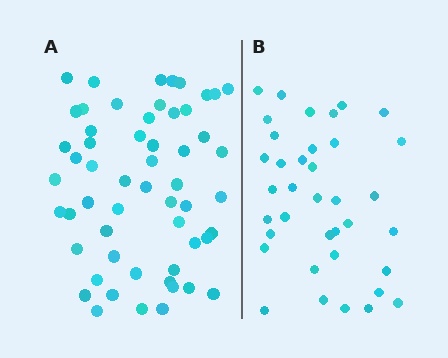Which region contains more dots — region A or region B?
Region A (the left region) has more dots.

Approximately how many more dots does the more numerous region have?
Region A has approximately 20 more dots than region B.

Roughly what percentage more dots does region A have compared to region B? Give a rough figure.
About 50% more.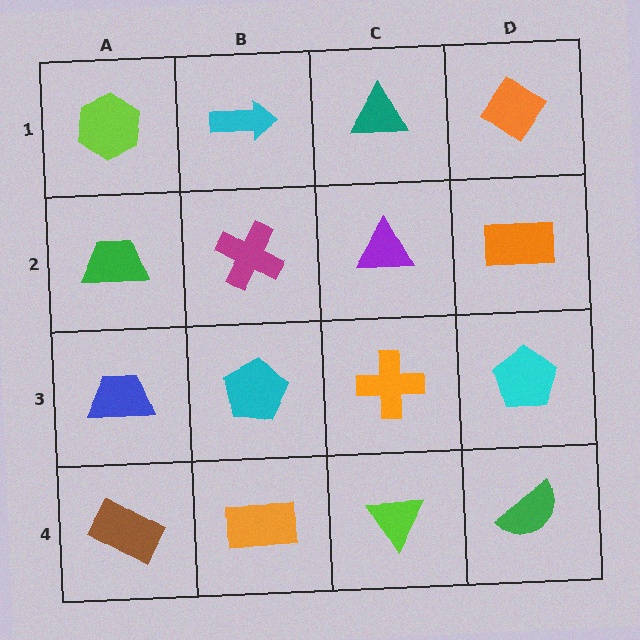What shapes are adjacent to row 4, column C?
An orange cross (row 3, column C), an orange rectangle (row 4, column B), a green semicircle (row 4, column D).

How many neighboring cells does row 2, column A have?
3.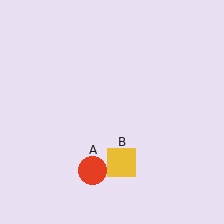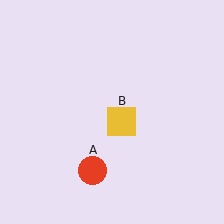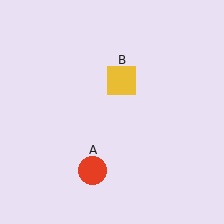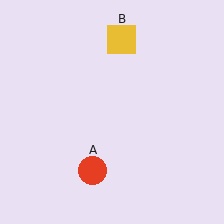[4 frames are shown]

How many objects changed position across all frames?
1 object changed position: yellow square (object B).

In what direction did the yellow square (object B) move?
The yellow square (object B) moved up.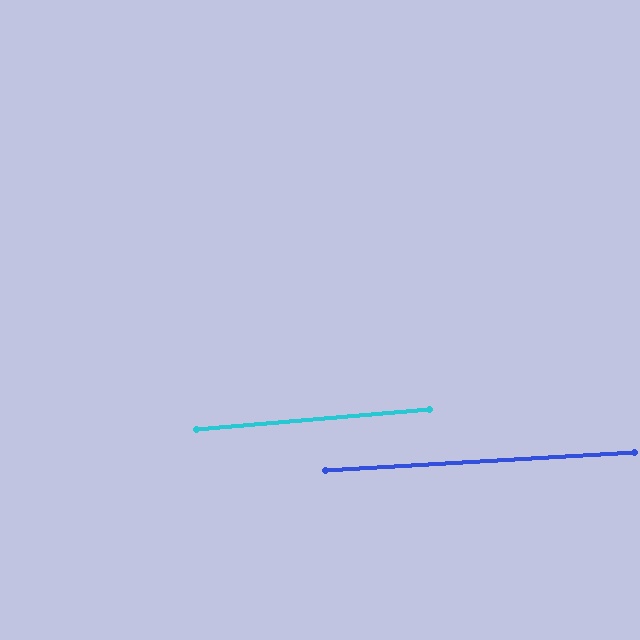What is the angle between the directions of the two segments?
Approximately 2 degrees.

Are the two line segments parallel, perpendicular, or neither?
Parallel — their directions differ by only 1.6°.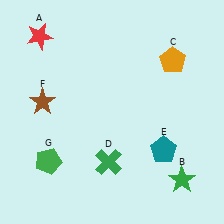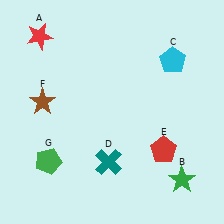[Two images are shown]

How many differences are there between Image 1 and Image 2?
There are 3 differences between the two images.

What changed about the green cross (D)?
In Image 1, D is green. In Image 2, it changed to teal.